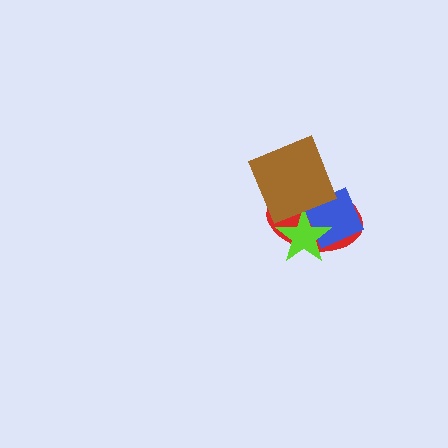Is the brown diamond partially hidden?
No, no other shape covers it.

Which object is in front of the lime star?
The brown diamond is in front of the lime star.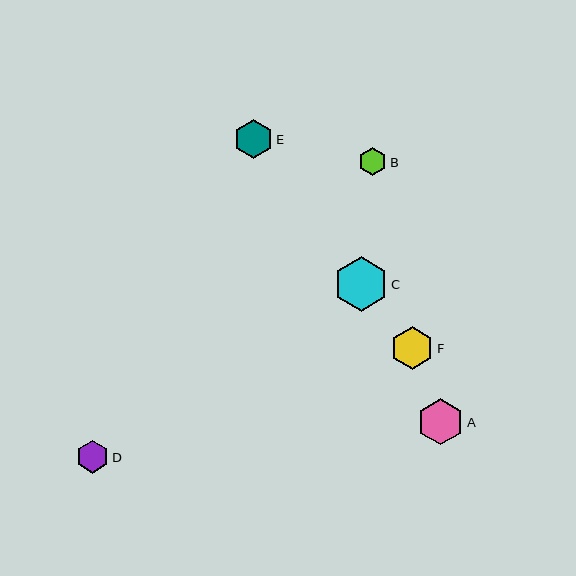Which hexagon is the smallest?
Hexagon B is the smallest with a size of approximately 28 pixels.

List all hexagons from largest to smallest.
From largest to smallest: C, A, F, E, D, B.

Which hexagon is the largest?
Hexagon C is the largest with a size of approximately 55 pixels.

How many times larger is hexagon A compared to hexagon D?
Hexagon A is approximately 1.4 times the size of hexagon D.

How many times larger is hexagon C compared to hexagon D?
Hexagon C is approximately 1.7 times the size of hexagon D.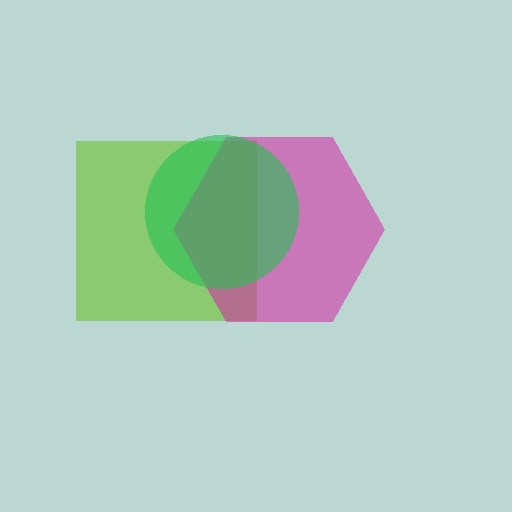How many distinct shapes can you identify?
There are 3 distinct shapes: a lime square, a magenta hexagon, a green circle.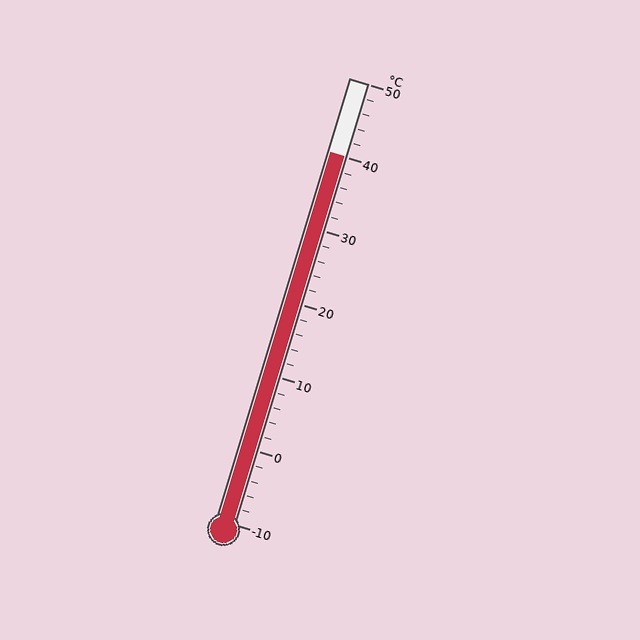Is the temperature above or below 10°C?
The temperature is above 10°C.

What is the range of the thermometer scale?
The thermometer scale ranges from -10°C to 50°C.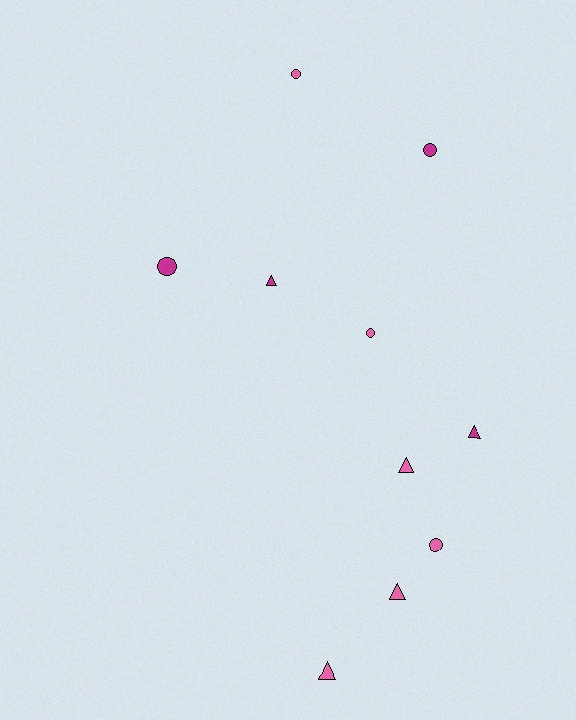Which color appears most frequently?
Pink, with 6 objects.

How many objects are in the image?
There are 10 objects.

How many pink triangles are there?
There are 3 pink triangles.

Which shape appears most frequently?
Triangle, with 5 objects.